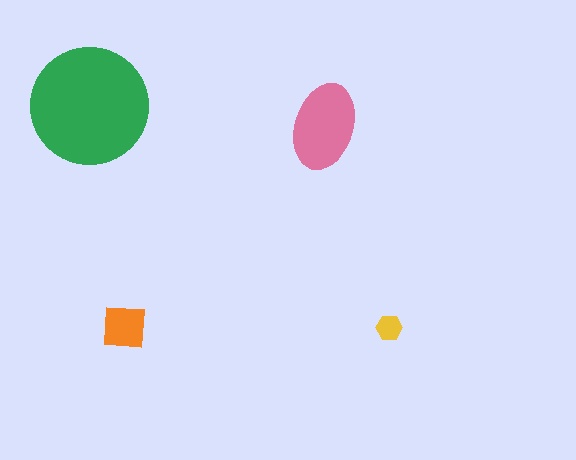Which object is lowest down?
The yellow hexagon is bottommost.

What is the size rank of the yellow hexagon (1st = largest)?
4th.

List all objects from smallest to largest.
The yellow hexagon, the orange square, the pink ellipse, the green circle.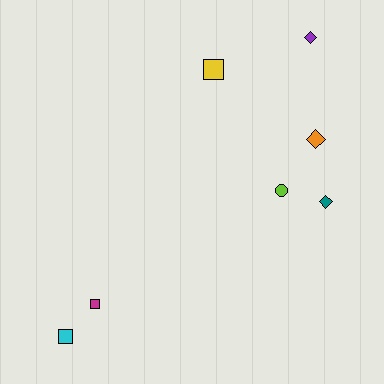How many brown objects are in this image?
There are no brown objects.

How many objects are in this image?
There are 7 objects.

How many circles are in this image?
There is 1 circle.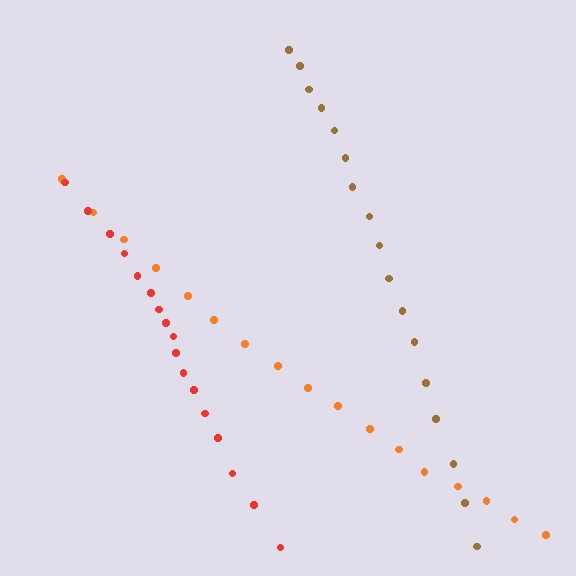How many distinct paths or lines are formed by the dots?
There are 3 distinct paths.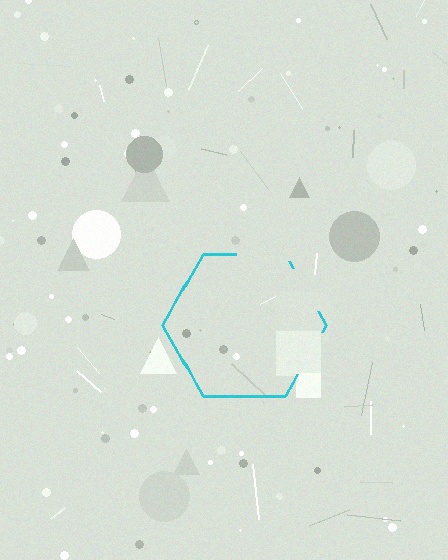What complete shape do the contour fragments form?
The contour fragments form a hexagon.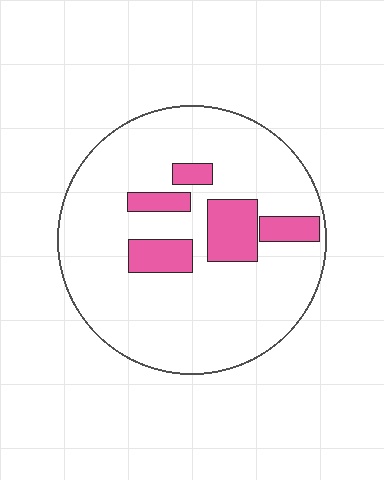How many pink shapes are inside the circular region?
5.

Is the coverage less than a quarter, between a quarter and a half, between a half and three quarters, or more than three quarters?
Less than a quarter.